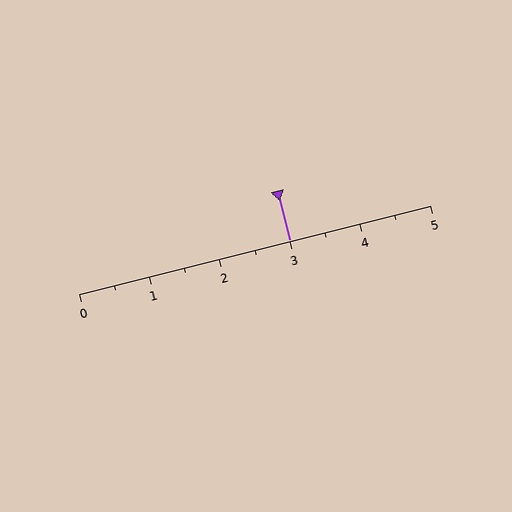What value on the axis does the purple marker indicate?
The marker indicates approximately 3.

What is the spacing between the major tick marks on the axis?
The major ticks are spaced 1 apart.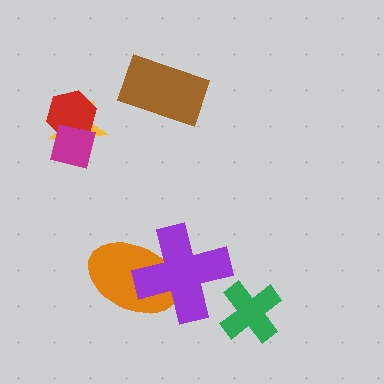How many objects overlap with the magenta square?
2 objects overlap with the magenta square.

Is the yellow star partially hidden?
Yes, it is partially covered by another shape.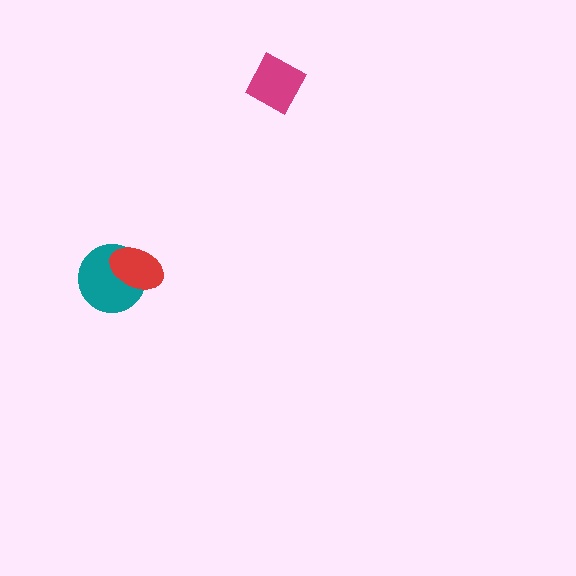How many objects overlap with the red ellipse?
1 object overlaps with the red ellipse.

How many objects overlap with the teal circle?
1 object overlaps with the teal circle.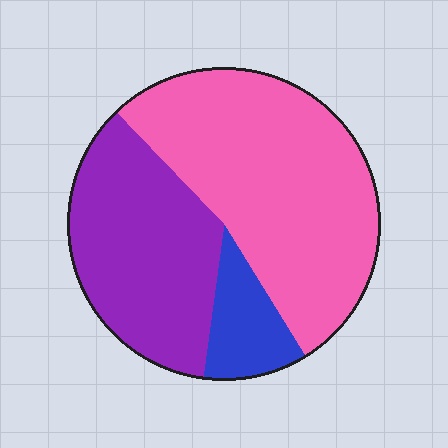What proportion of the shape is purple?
Purple takes up between a quarter and a half of the shape.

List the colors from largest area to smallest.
From largest to smallest: pink, purple, blue.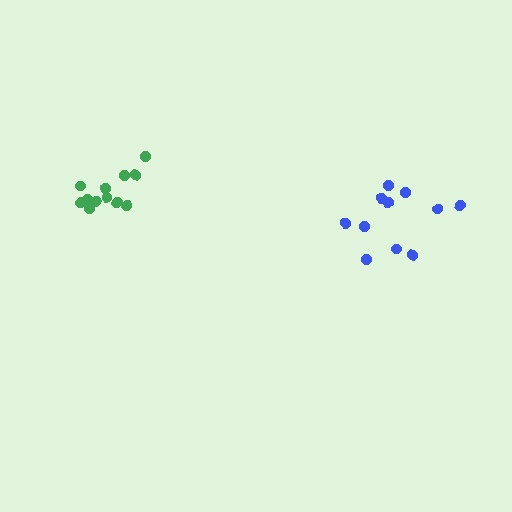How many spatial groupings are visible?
There are 2 spatial groupings.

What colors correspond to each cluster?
The clusters are colored: blue, green.